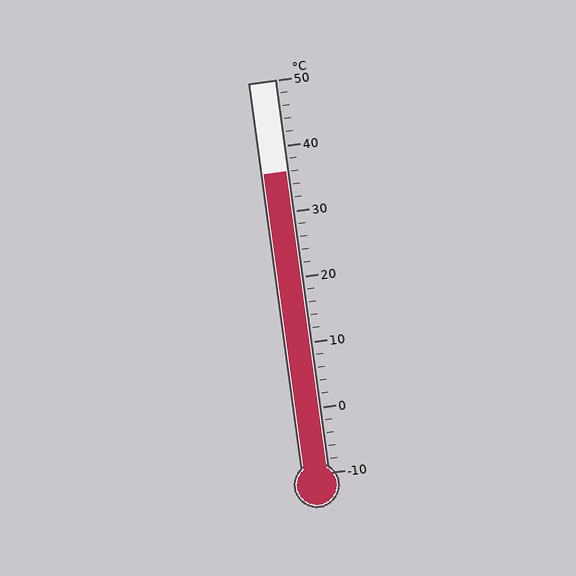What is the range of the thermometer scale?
The thermometer scale ranges from -10°C to 50°C.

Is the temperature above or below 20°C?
The temperature is above 20°C.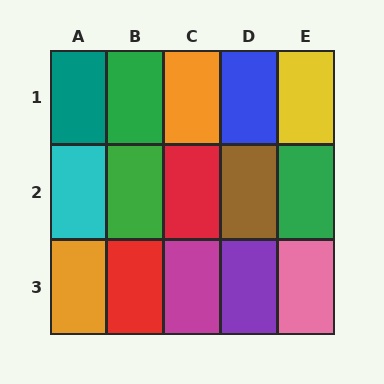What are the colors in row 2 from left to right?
Cyan, green, red, brown, green.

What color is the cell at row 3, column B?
Red.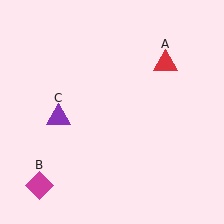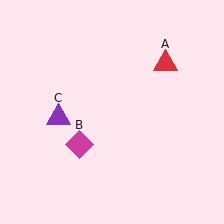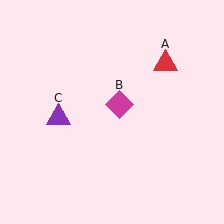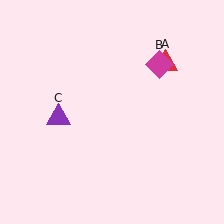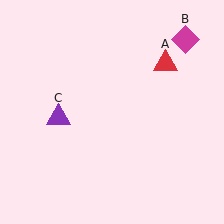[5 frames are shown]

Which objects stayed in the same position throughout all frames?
Red triangle (object A) and purple triangle (object C) remained stationary.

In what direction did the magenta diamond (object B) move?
The magenta diamond (object B) moved up and to the right.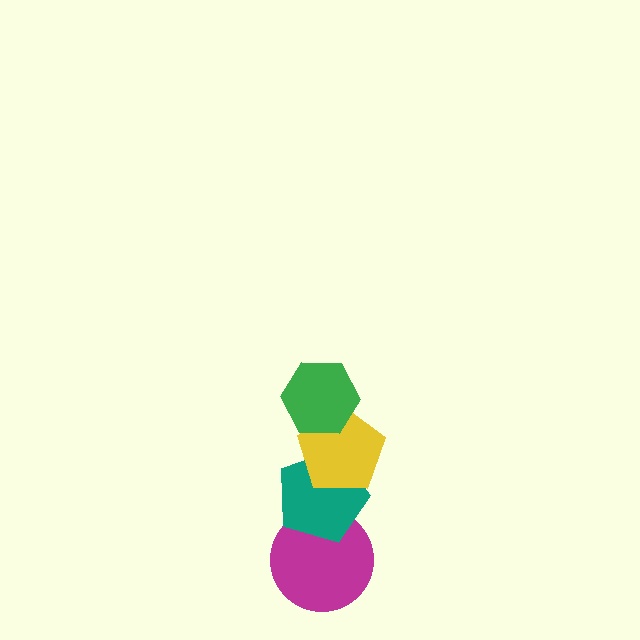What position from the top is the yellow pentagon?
The yellow pentagon is 2nd from the top.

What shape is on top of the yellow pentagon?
The green hexagon is on top of the yellow pentagon.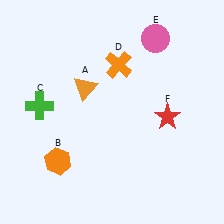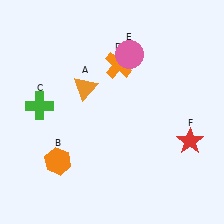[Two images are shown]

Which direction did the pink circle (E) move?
The pink circle (E) moved left.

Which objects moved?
The objects that moved are: the pink circle (E), the red star (F).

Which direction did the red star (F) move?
The red star (F) moved down.